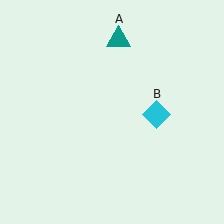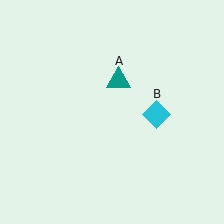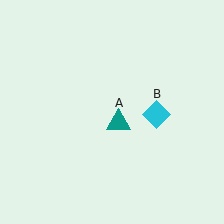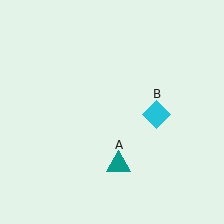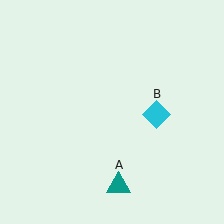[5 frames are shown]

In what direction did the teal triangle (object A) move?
The teal triangle (object A) moved down.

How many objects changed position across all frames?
1 object changed position: teal triangle (object A).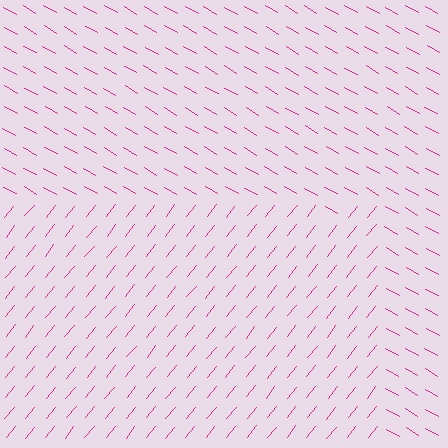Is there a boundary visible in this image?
Yes, there is a texture boundary formed by a change in line orientation.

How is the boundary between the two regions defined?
The boundary is defined purely by a change in line orientation (approximately 81 degrees difference). All lines are the same color and thickness.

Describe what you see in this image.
The image is filled with small magenta line segments. A rectangle region in the image has lines oriented differently from the surrounding lines, creating a visible texture boundary.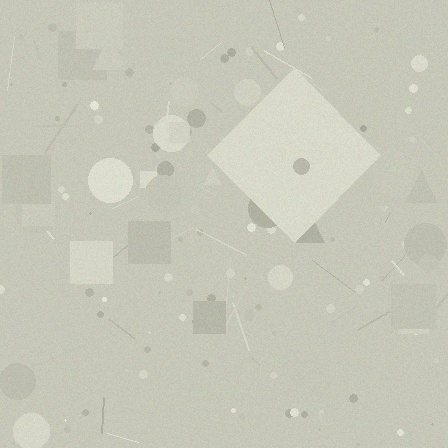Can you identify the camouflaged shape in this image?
The camouflaged shape is a diamond.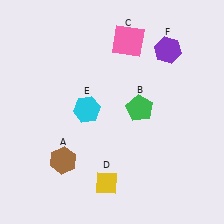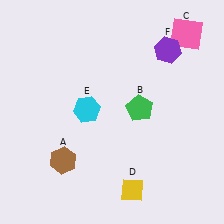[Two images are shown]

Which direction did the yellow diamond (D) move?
The yellow diamond (D) moved right.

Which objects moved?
The objects that moved are: the pink square (C), the yellow diamond (D).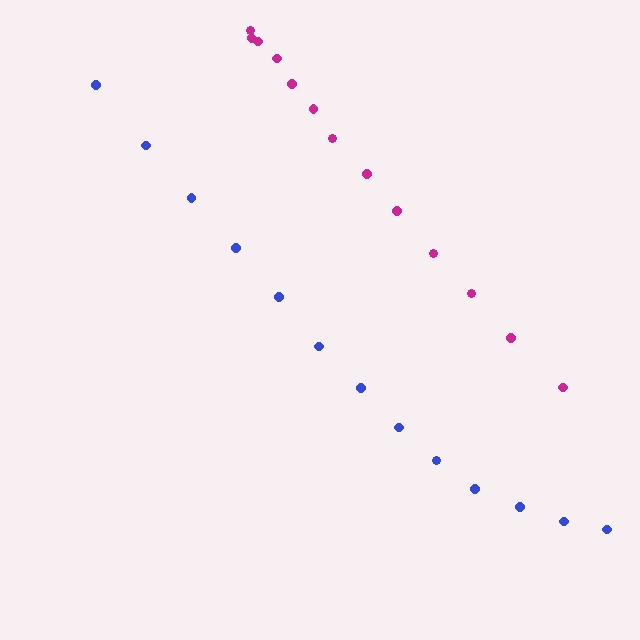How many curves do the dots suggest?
There are 2 distinct paths.